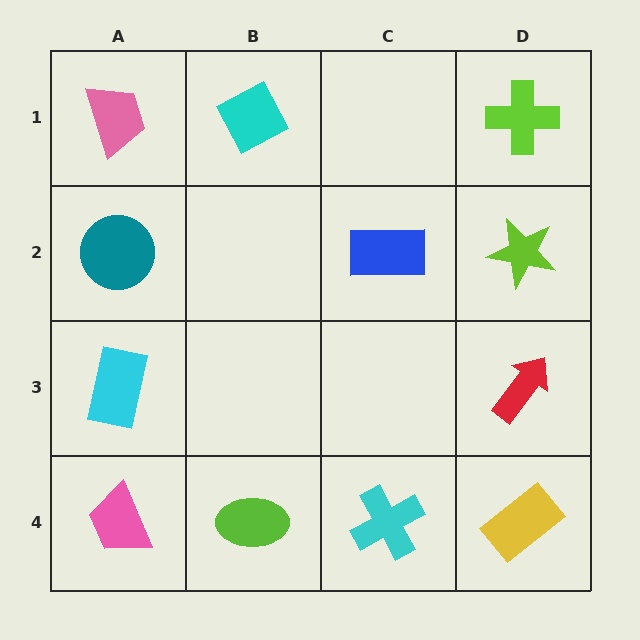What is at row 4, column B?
A lime ellipse.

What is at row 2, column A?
A teal circle.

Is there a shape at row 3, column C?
No, that cell is empty.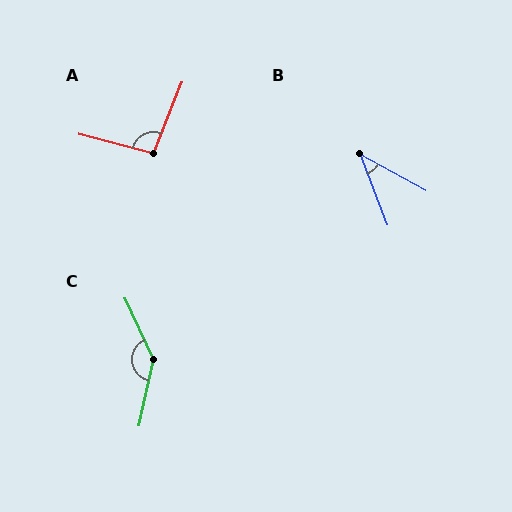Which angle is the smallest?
B, at approximately 40 degrees.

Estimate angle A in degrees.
Approximately 97 degrees.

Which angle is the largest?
C, at approximately 143 degrees.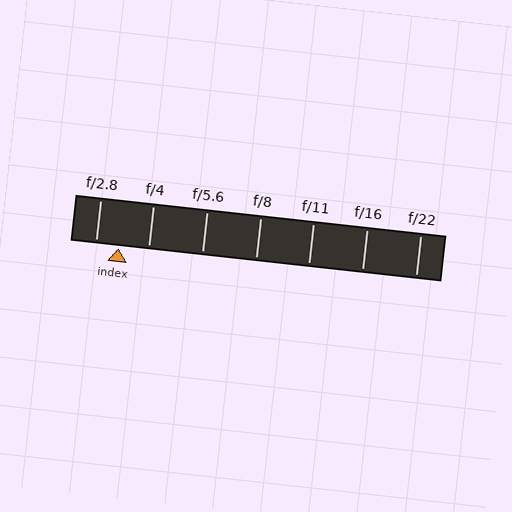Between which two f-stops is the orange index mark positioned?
The index mark is between f/2.8 and f/4.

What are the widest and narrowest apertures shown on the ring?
The widest aperture shown is f/2.8 and the narrowest is f/22.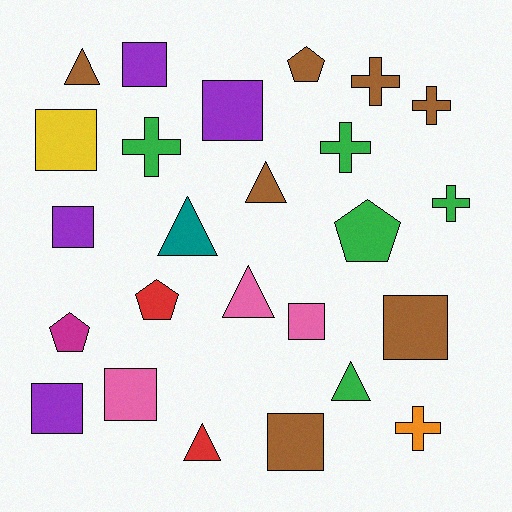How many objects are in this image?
There are 25 objects.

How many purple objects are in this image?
There are 4 purple objects.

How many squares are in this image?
There are 9 squares.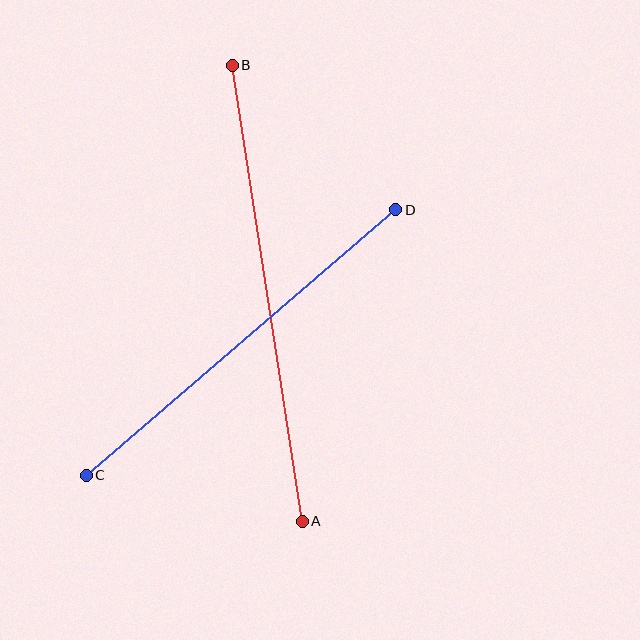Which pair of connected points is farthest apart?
Points A and B are farthest apart.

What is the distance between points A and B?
The distance is approximately 461 pixels.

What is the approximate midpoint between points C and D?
The midpoint is at approximately (241, 343) pixels.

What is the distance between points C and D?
The distance is approximately 408 pixels.